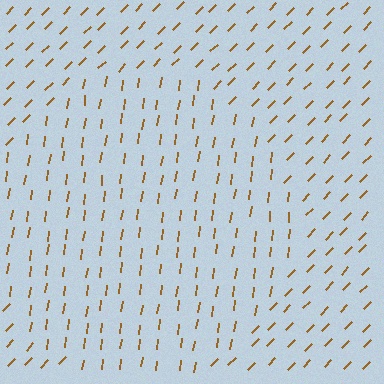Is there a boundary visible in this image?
Yes, there is a texture boundary formed by a change in line orientation.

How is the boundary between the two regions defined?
The boundary is defined purely by a change in line orientation (approximately 36 degrees difference). All lines are the same color and thickness.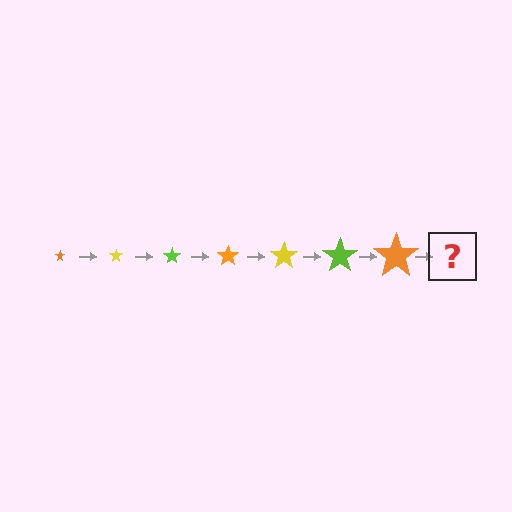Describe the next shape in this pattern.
It should be a yellow star, larger than the previous one.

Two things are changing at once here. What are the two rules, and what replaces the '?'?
The two rules are that the star grows larger each step and the color cycles through orange, yellow, and lime. The '?' should be a yellow star, larger than the previous one.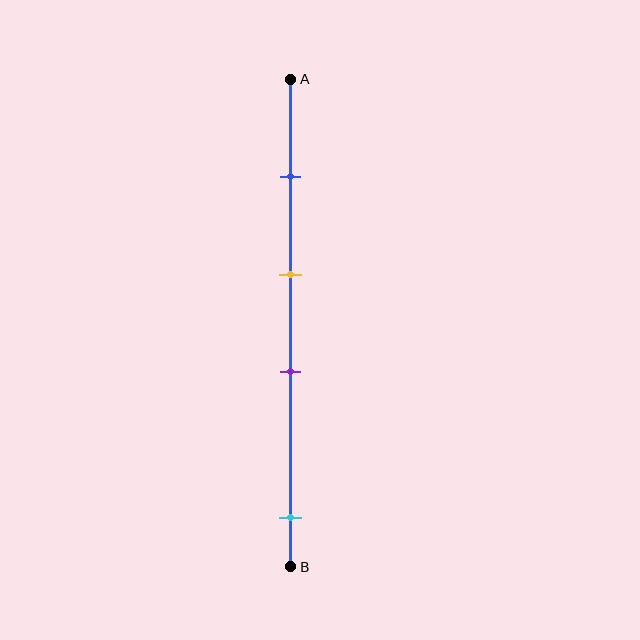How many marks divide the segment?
There are 4 marks dividing the segment.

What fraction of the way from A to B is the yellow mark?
The yellow mark is approximately 40% (0.4) of the way from A to B.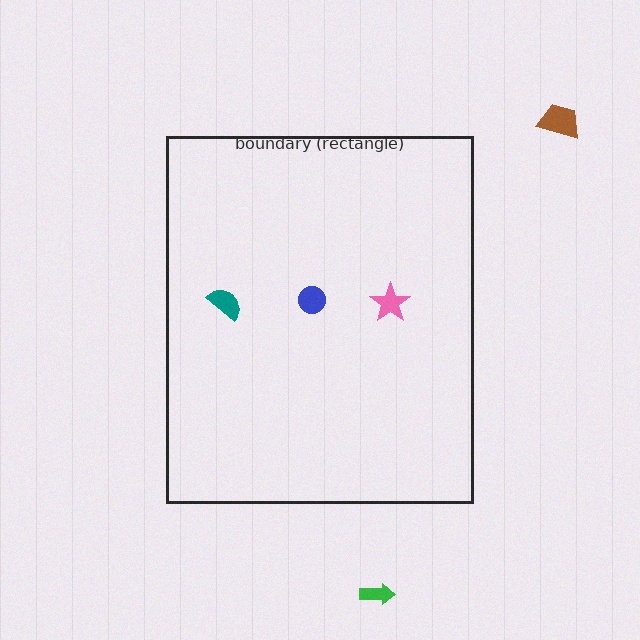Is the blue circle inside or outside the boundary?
Inside.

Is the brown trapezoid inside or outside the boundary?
Outside.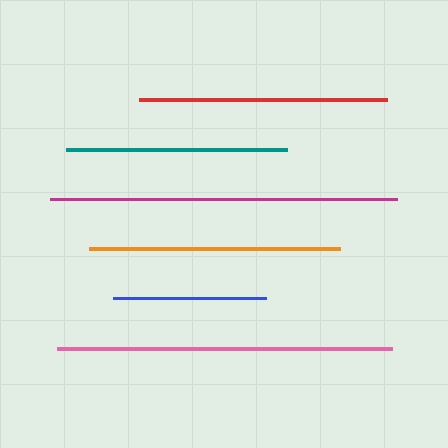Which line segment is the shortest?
The blue line is the shortest at approximately 153 pixels.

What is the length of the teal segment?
The teal segment is approximately 221 pixels long.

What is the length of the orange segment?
The orange segment is approximately 251 pixels long.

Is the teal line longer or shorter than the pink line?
The pink line is longer than the teal line.